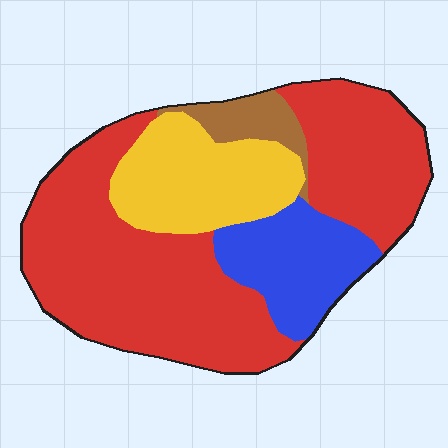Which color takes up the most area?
Red, at roughly 60%.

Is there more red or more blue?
Red.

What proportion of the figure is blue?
Blue takes up about one sixth (1/6) of the figure.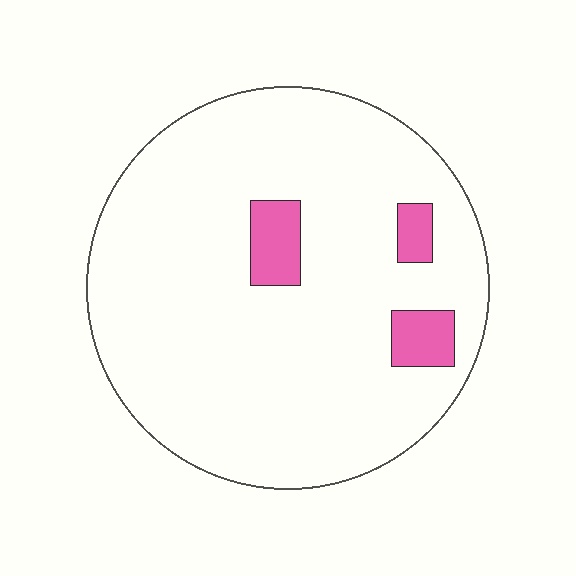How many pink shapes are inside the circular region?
3.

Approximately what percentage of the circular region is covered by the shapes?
Approximately 10%.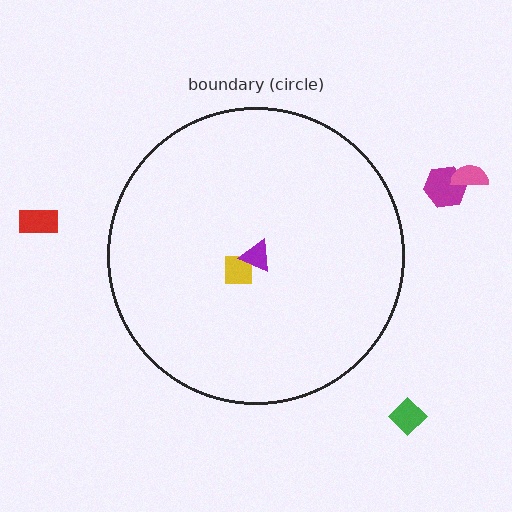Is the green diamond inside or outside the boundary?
Outside.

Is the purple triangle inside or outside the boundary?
Inside.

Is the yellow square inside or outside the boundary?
Inside.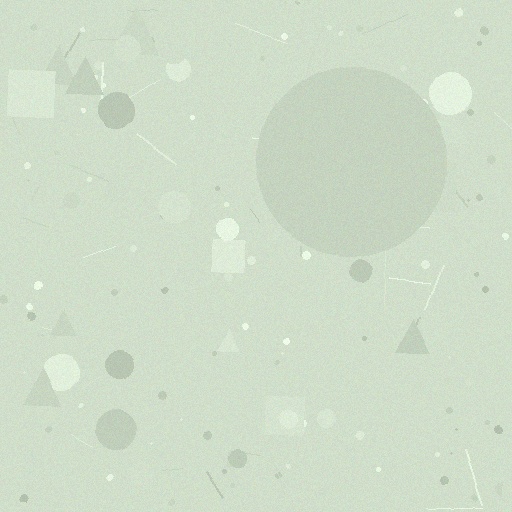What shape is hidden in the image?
A circle is hidden in the image.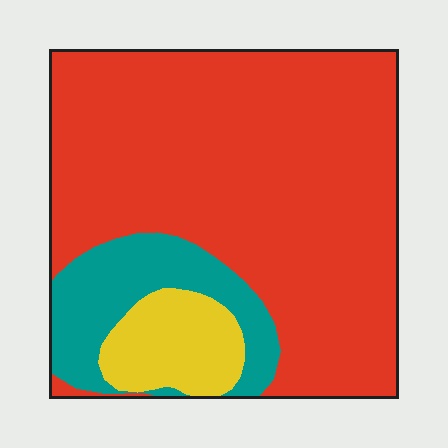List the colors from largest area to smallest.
From largest to smallest: red, teal, yellow.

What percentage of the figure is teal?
Teal takes up about one sixth (1/6) of the figure.